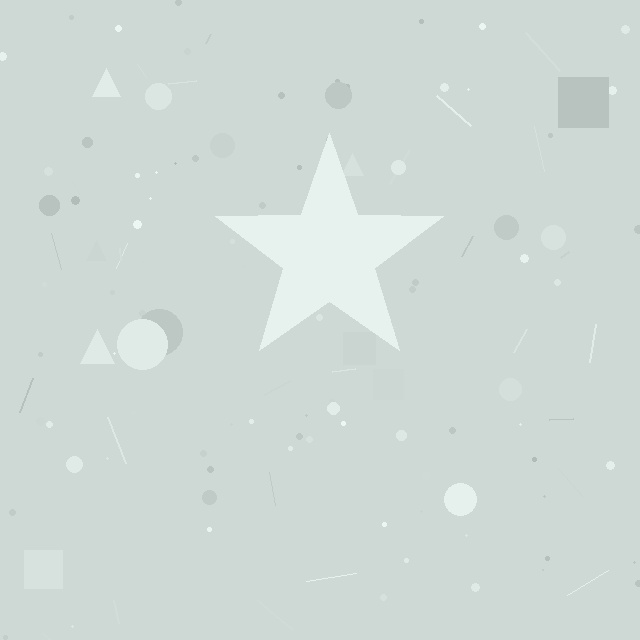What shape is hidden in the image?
A star is hidden in the image.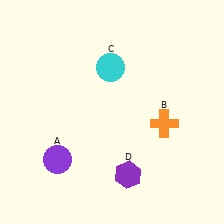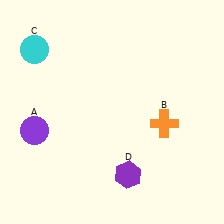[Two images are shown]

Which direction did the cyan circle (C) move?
The cyan circle (C) moved left.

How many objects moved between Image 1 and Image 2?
2 objects moved between the two images.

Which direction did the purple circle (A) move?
The purple circle (A) moved up.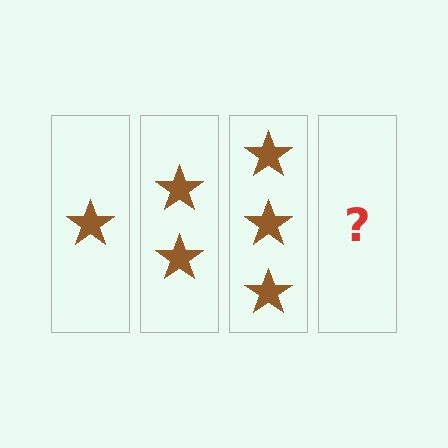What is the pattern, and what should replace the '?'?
The pattern is that each step adds one more star. The '?' should be 4 stars.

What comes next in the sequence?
The next element should be 4 stars.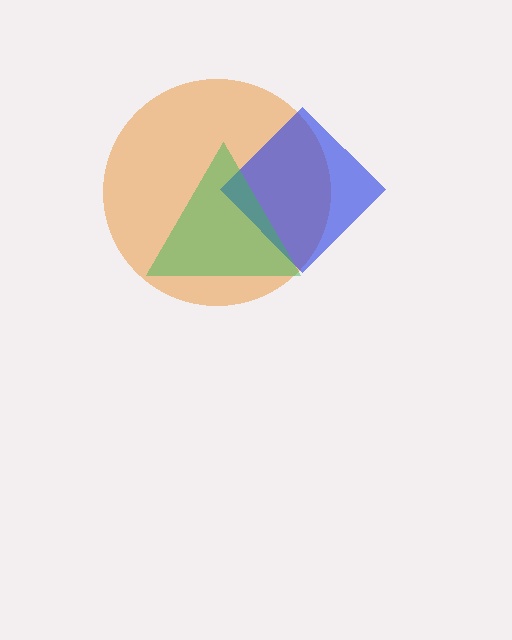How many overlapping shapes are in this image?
There are 3 overlapping shapes in the image.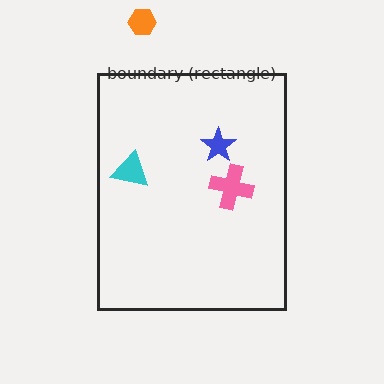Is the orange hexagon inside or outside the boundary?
Outside.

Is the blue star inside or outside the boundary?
Inside.